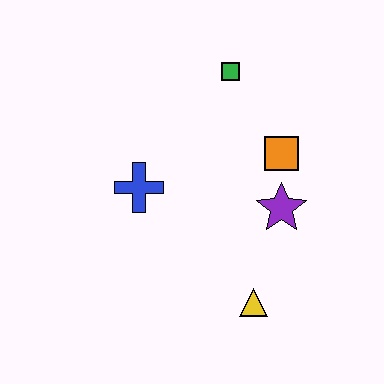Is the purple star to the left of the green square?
No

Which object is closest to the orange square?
The purple star is closest to the orange square.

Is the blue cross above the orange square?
No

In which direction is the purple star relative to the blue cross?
The purple star is to the right of the blue cross.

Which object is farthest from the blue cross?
The yellow triangle is farthest from the blue cross.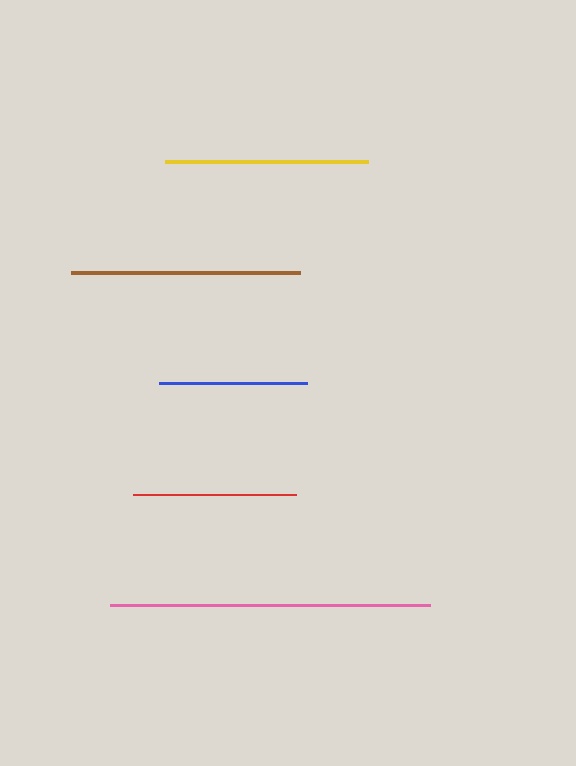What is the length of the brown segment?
The brown segment is approximately 229 pixels long.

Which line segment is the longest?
The pink line is the longest at approximately 320 pixels.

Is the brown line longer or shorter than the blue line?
The brown line is longer than the blue line.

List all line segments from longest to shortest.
From longest to shortest: pink, brown, yellow, red, blue.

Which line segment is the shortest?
The blue line is the shortest at approximately 149 pixels.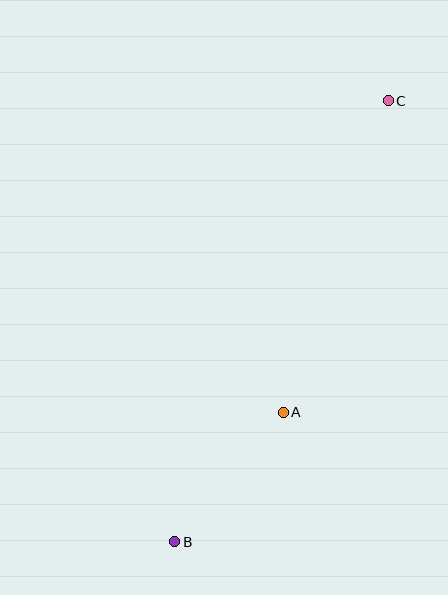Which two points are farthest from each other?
Points B and C are farthest from each other.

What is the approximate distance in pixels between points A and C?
The distance between A and C is approximately 329 pixels.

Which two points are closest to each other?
Points A and B are closest to each other.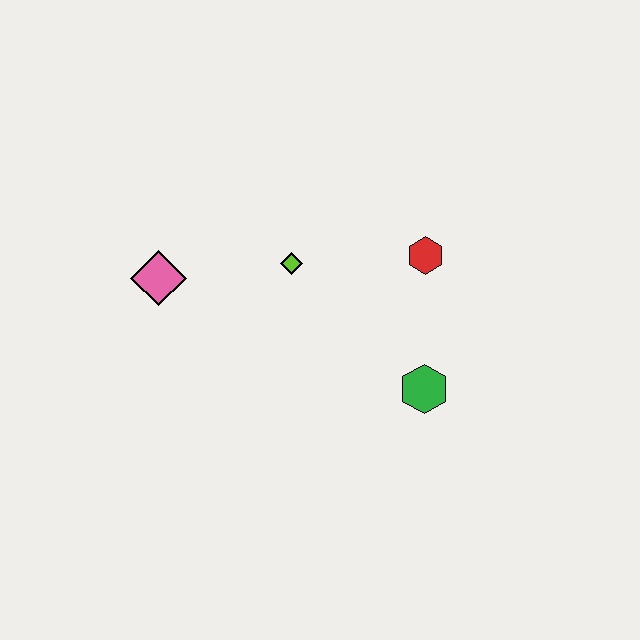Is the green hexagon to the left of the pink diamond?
No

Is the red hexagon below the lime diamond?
No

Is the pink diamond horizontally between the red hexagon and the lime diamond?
No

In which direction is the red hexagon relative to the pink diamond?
The red hexagon is to the right of the pink diamond.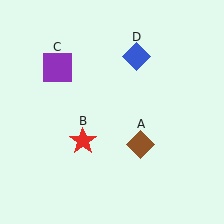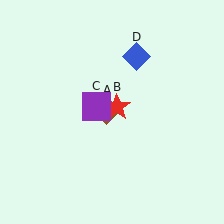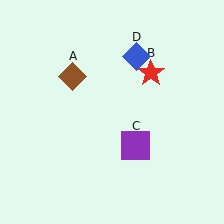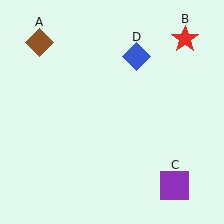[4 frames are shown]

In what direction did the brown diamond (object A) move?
The brown diamond (object A) moved up and to the left.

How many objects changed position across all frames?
3 objects changed position: brown diamond (object A), red star (object B), purple square (object C).